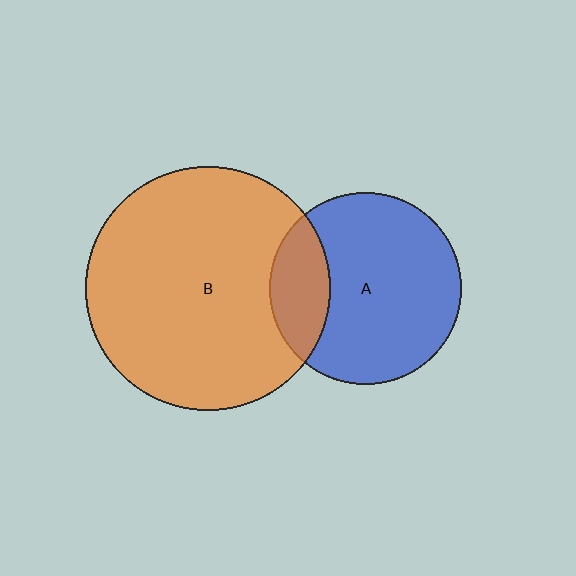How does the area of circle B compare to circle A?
Approximately 1.6 times.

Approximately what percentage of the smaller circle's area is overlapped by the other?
Approximately 20%.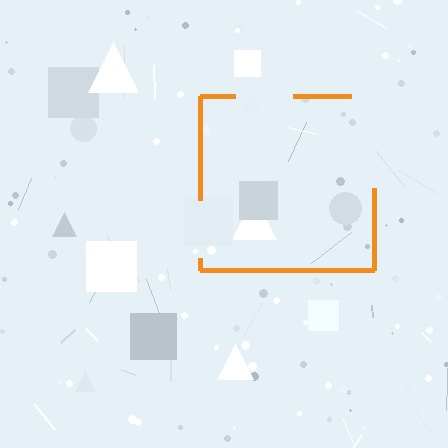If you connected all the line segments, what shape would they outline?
They would outline a square.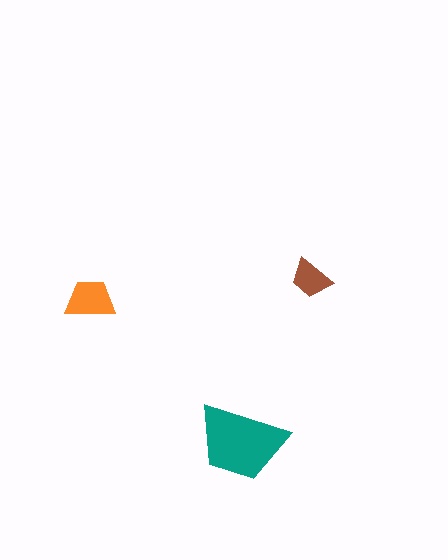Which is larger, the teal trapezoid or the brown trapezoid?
The teal one.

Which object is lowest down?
The teal trapezoid is bottommost.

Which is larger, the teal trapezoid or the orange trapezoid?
The teal one.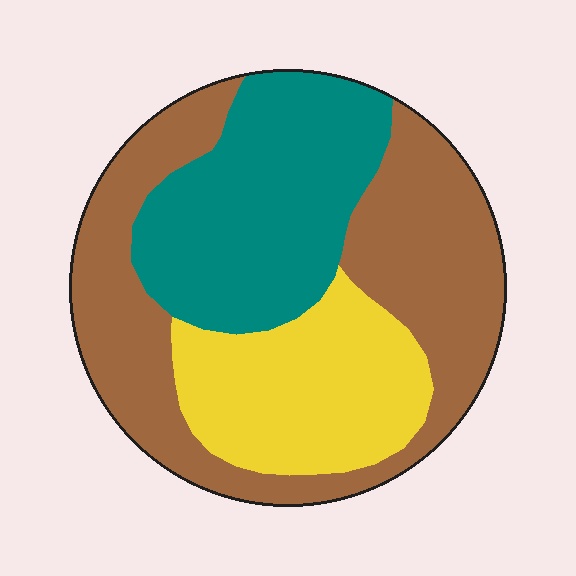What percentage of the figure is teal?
Teal covers 31% of the figure.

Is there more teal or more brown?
Brown.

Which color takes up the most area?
Brown, at roughly 45%.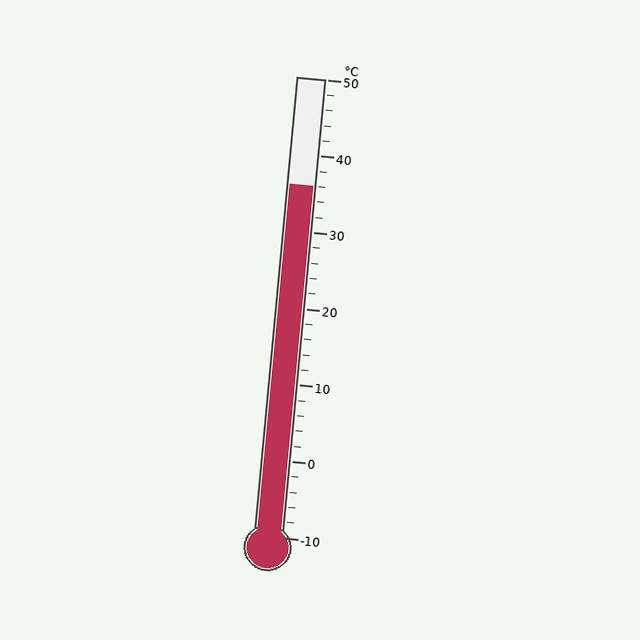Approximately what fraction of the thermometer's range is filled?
The thermometer is filled to approximately 75% of its range.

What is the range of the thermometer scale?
The thermometer scale ranges from -10°C to 50°C.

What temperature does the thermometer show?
The thermometer shows approximately 36°C.